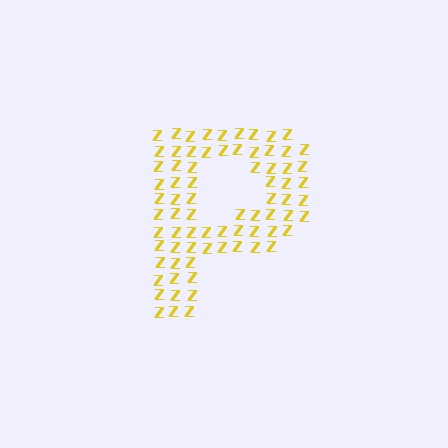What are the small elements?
The small elements are letter Z's.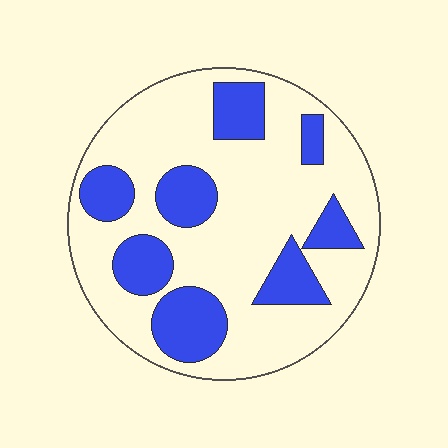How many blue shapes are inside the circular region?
8.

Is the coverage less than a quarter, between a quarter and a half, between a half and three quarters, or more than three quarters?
Between a quarter and a half.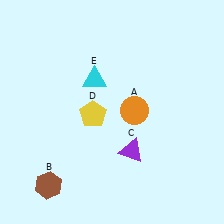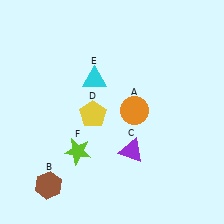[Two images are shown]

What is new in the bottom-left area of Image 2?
A lime star (F) was added in the bottom-left area of Image 2.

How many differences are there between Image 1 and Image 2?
There is 1 difference between the two images.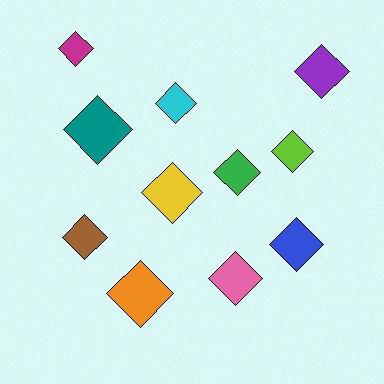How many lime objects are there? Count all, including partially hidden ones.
There is 1 lime object.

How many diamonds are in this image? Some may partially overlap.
There are 11 diamonds.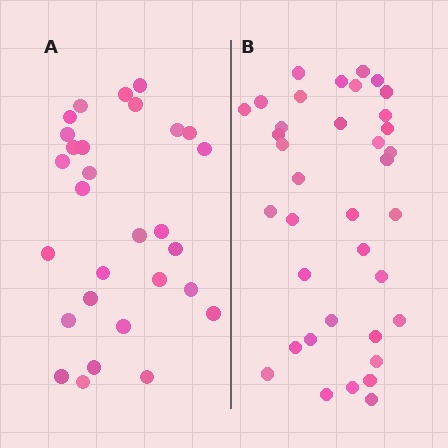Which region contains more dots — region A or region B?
Region B (the right region) has more dots.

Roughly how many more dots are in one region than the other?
Region B has roughly 8 or so more dots than region A.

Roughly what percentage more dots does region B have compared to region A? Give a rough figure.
About 30% more.